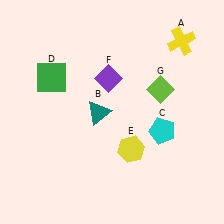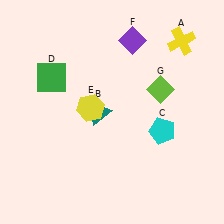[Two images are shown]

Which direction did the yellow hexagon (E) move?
The yellow hexagon (E) moved up.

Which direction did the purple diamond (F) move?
The purple diamond (F) moved up.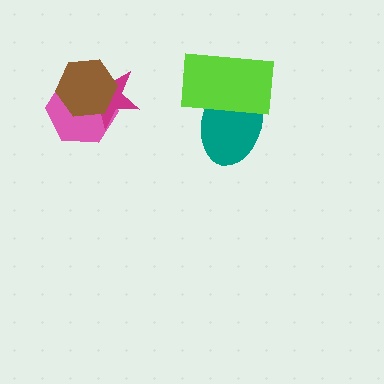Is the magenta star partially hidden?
Yes, it is partially covered by another shape.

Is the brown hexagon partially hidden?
No, no other shape covers it.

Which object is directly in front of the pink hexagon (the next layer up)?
The magenta star is directly in front of the pink hexagon.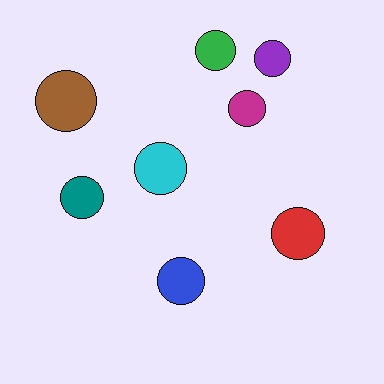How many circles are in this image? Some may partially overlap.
There are 8 circles.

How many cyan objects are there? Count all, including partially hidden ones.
There is 1 cyan object.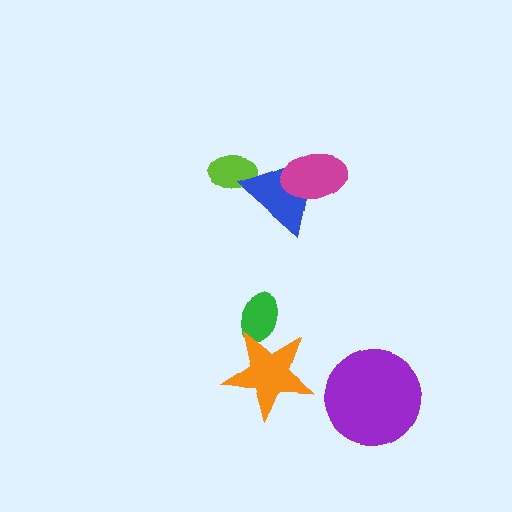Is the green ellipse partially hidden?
Yes, it is partially covered by another shape.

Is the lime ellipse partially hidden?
Yes, it is partially covered by another shape.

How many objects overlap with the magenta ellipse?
1 object overlaps with the magenta ellipse.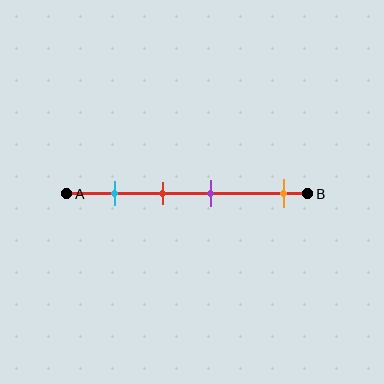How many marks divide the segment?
There are 4 marks dividing the segment.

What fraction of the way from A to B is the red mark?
The red mark is approximately 40% (0.4) of the way from A to B.